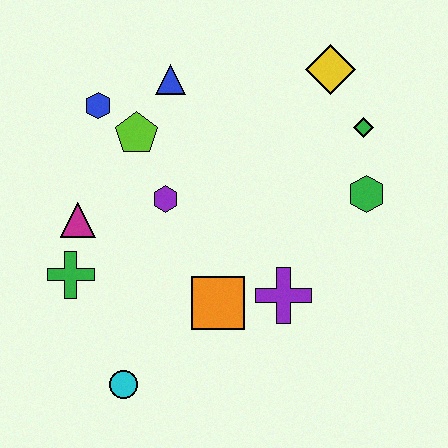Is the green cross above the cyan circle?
Yes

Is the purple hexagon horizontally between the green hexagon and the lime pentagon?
Yes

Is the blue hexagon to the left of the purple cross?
Yes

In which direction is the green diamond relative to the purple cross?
The green diamond is above the purple cross.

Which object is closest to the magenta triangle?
The green cross is closest to the magenta triangle.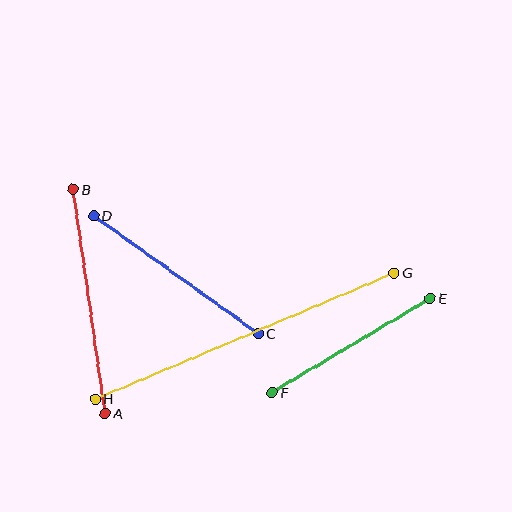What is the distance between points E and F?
The distance is approximately 184 pixels.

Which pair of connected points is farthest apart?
Points G and H are farthest apart.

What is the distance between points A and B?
The distance is approximately 226 pixels.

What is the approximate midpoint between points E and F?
The midpoint is at approximately (351, 345) pixels.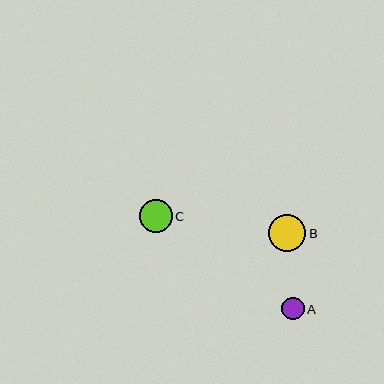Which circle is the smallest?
Circle A is the smallest with a size of approximately 22 pixels.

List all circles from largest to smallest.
From largest to smallest: B, C, A.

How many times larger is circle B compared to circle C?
Circle B is approximately 1.1 times the size of circle C.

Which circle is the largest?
Circle B is the largest with a size of approximately 37 pixels.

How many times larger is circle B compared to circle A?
Circle B is approximately 1.7 times the size of circle A.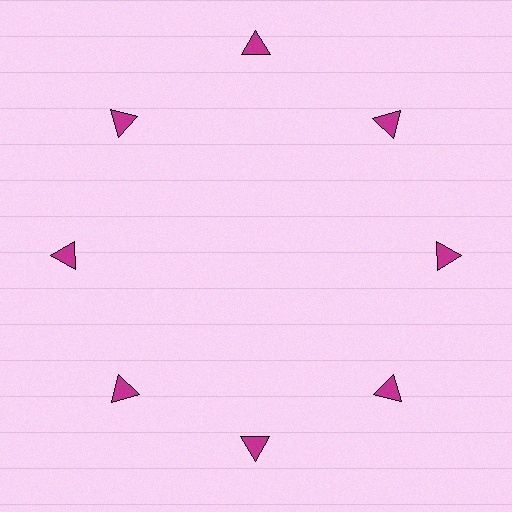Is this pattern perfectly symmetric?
No. The 8 magenta triangles are arranged in a ring, but one element near the 12 o'clock position is pushed outward from the center, breaking the 8-fold rotational symmetry.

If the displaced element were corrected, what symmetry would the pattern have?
It would have 8-fold rotational symmetry — the pattern would map onto itself every 45 degrees.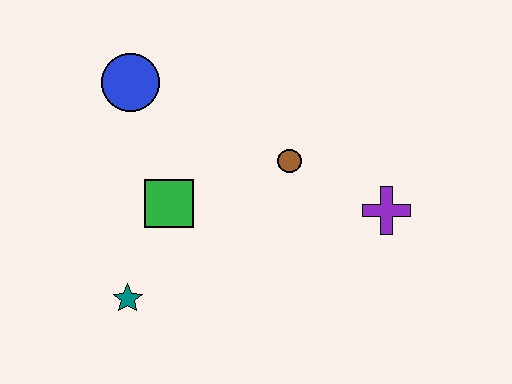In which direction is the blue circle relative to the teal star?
The blue circle is above the teal star.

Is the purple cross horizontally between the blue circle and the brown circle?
No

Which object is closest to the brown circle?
The purple cross is closest to the brown circle.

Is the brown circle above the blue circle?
No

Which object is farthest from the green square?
The purple cross is farthest from the green square.